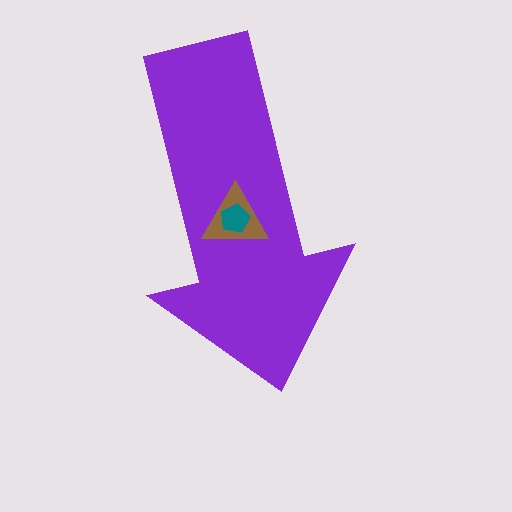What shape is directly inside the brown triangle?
The teal pentagon.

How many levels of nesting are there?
3.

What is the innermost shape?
The teal pentagon.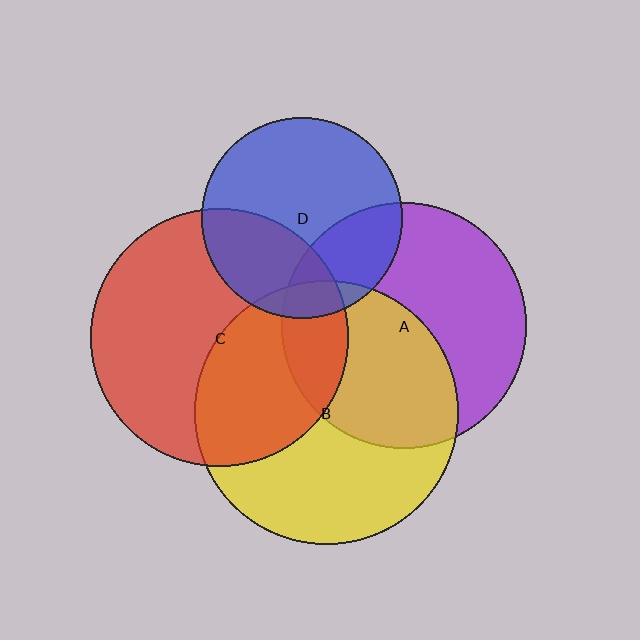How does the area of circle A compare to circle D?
Approximately 1.5 times.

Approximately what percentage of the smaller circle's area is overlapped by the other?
Approximately 10%.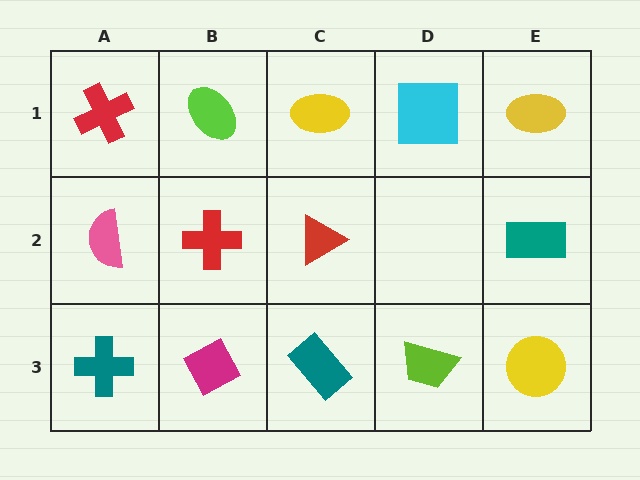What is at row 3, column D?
A lime trapezoid.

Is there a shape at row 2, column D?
No, that cell is empty.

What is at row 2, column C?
A red triangle.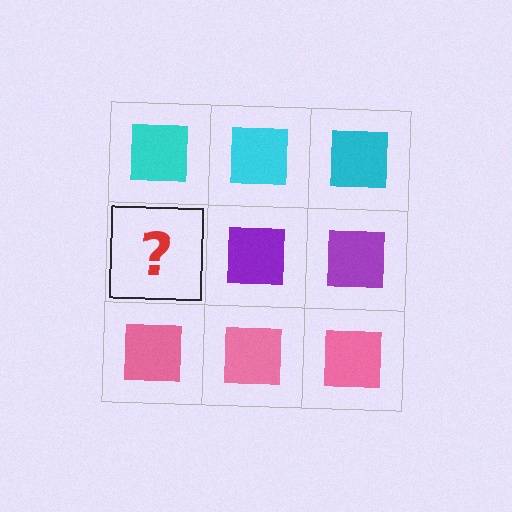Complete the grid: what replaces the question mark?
The question mark should be replaced with a purple square.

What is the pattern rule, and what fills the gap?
The rule is that each row has a consistent color. The gap should be filled with a purple square.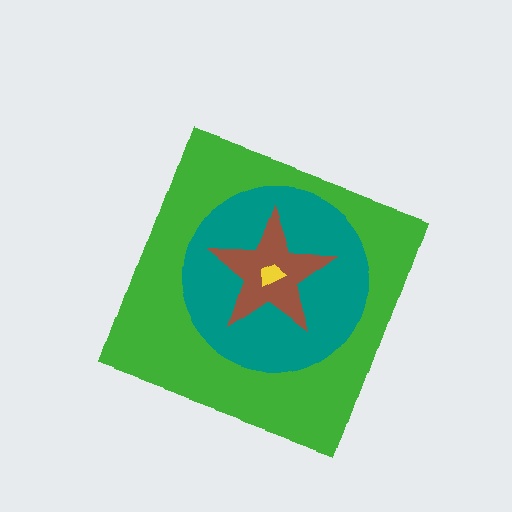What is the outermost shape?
The green diamond.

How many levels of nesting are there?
4.